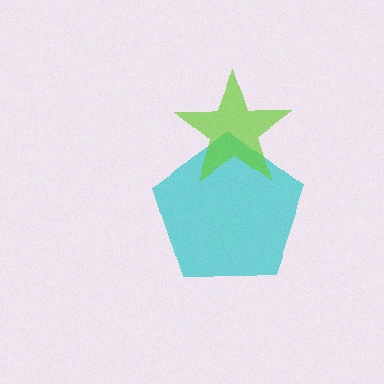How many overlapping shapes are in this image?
There are 2 overlapping shapes in the image.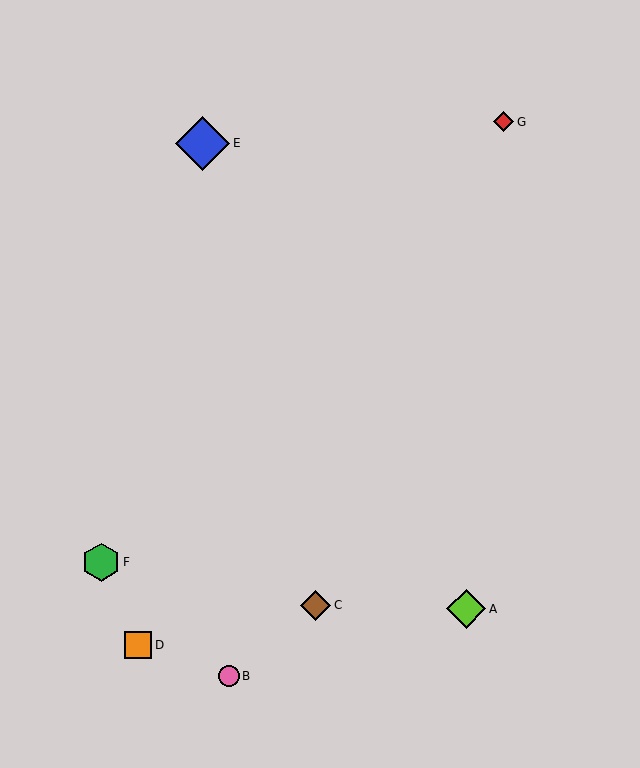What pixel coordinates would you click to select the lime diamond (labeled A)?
Click at (466, 609) to select the lime diamond A.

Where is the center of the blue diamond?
The center of the blue diamond is at (203, 143).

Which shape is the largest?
The blue diamond (labeled E) is the largest.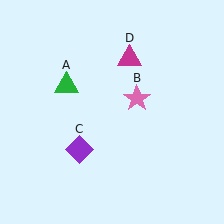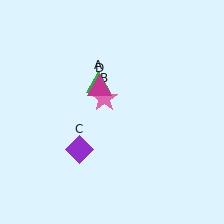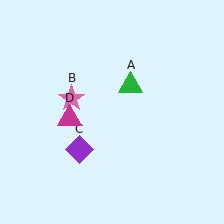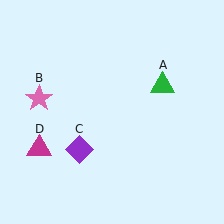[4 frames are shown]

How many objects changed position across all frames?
3 objects changed position: green triangle (object A), pink star (object B), magenta triangle (object D).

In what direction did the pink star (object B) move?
The pink star (object B) moved left.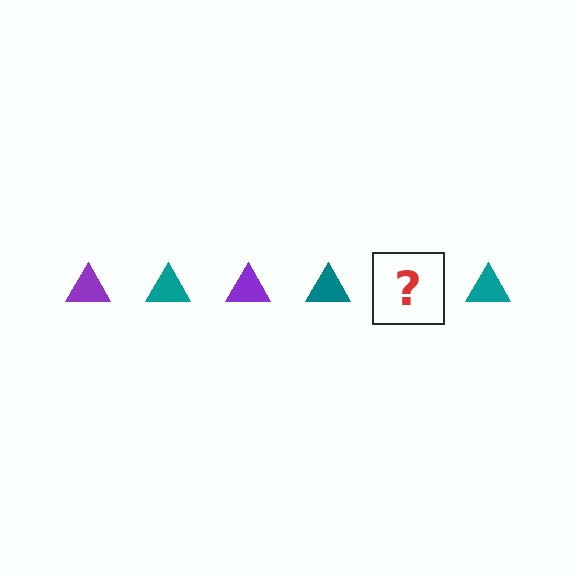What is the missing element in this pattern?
The missing element is a purple triangle.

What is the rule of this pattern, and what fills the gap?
The rule is that the pattern cycles through purple, teal triangles. The gap should be filled with a purple triangle.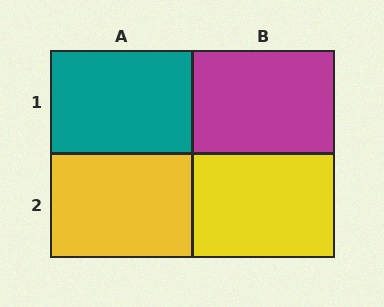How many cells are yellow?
2 cells are yellow.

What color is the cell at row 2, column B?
Yellow.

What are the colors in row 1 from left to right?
Teal, magenta.